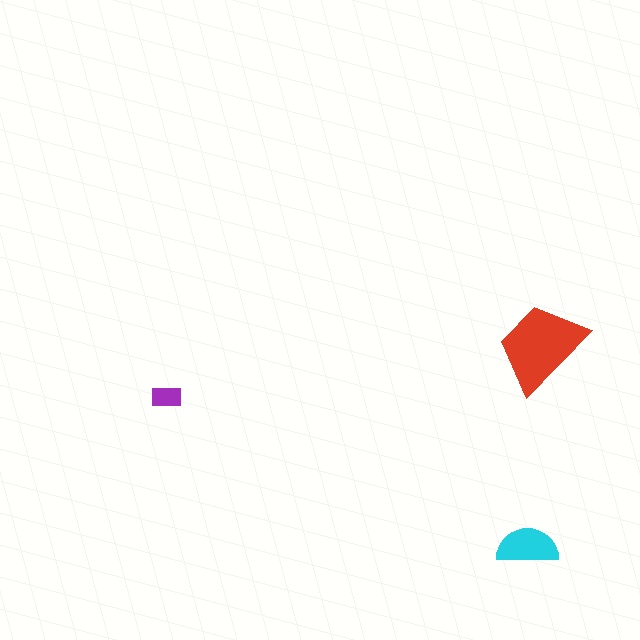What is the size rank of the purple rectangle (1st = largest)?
3rd.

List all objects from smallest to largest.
The purple rectangle, the cyan semicircle, the red trapezoid.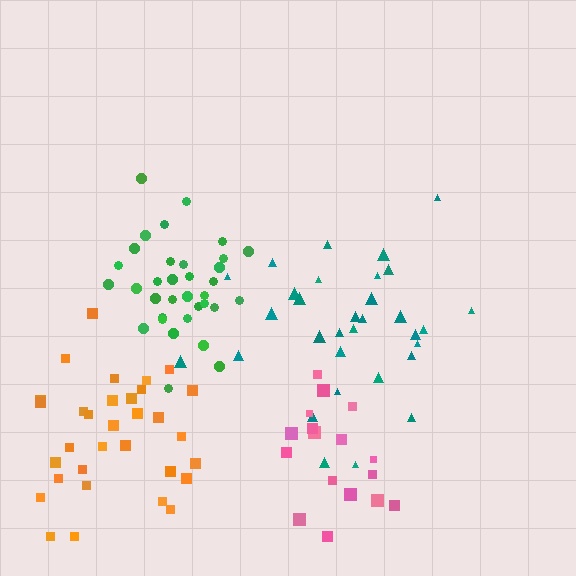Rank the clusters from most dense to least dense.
green, orange, teal, pink.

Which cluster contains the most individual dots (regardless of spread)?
Green (34).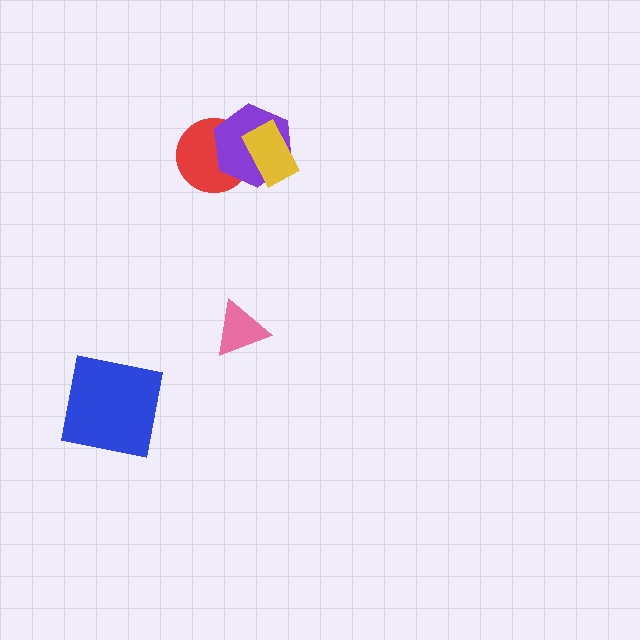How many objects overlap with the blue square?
0 objects overlap with the blue square.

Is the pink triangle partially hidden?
No, no other shape covers it.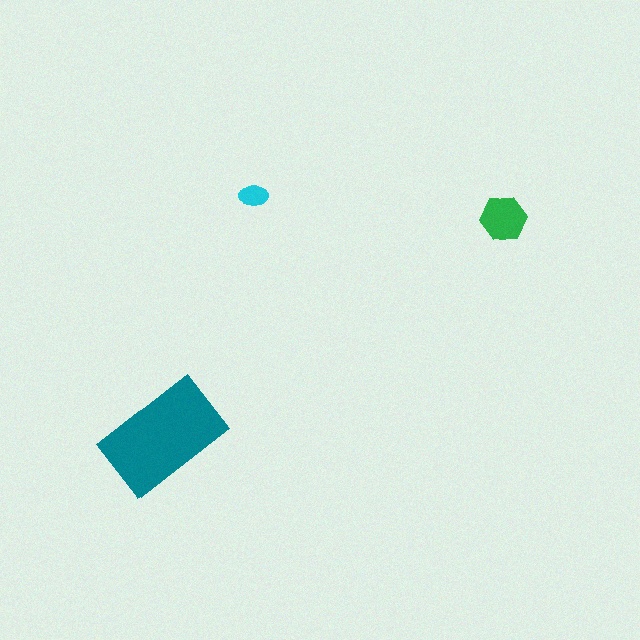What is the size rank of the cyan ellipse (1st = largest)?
3rd.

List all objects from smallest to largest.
The cyan ellipse, the green hexagon, the teal rectangle.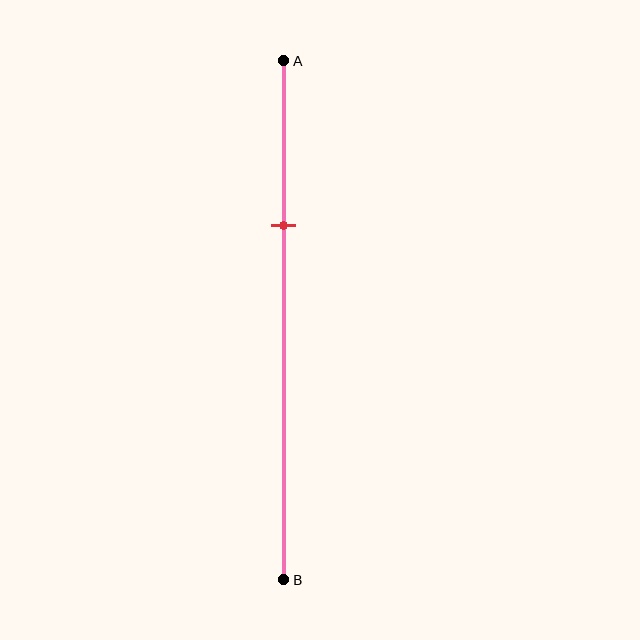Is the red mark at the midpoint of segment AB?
No, the mark is at about 30% from A, not at the 50% midpoint.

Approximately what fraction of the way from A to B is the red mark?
The red mark is approximately 30% of the way from A to B.